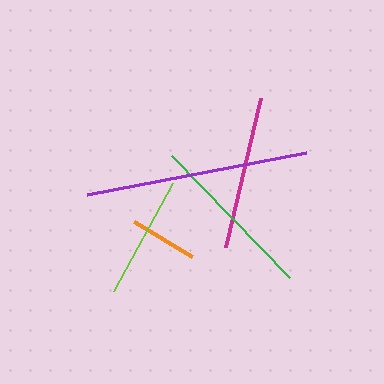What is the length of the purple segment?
The purple segment is approximately 223 pixels long.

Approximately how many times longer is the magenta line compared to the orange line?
The magenta line is approximately 2.3 times the length of the orange line.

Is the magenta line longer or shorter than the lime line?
The magenta line is longer than the lime line.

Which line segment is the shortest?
The orange line is the shortest at approximately 67 pixels.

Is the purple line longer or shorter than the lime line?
The purple line is longer than the lime line.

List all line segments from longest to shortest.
From longest to shortest: purple, green, magenta, lime, orange.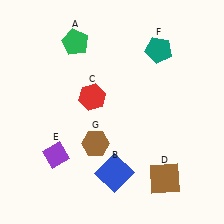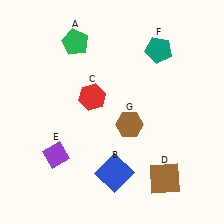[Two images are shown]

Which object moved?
The brown hexagon (G) moved right.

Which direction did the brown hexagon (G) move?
The brown hexagon (G) moved right.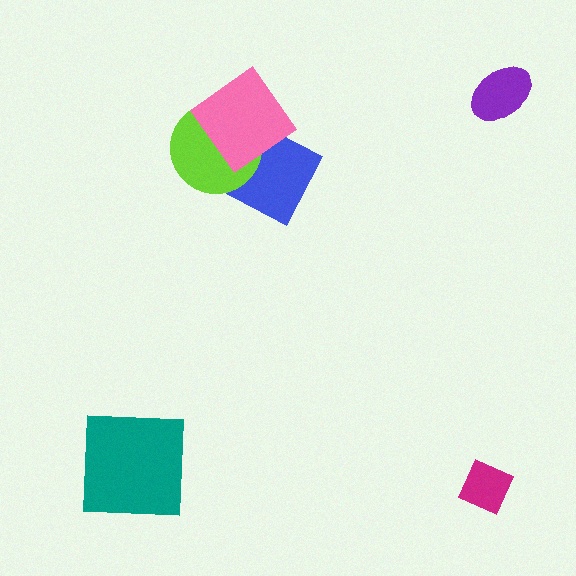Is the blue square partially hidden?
Yes, it is partially covered by another shape.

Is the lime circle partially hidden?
Yes, it is partially covered by another shape.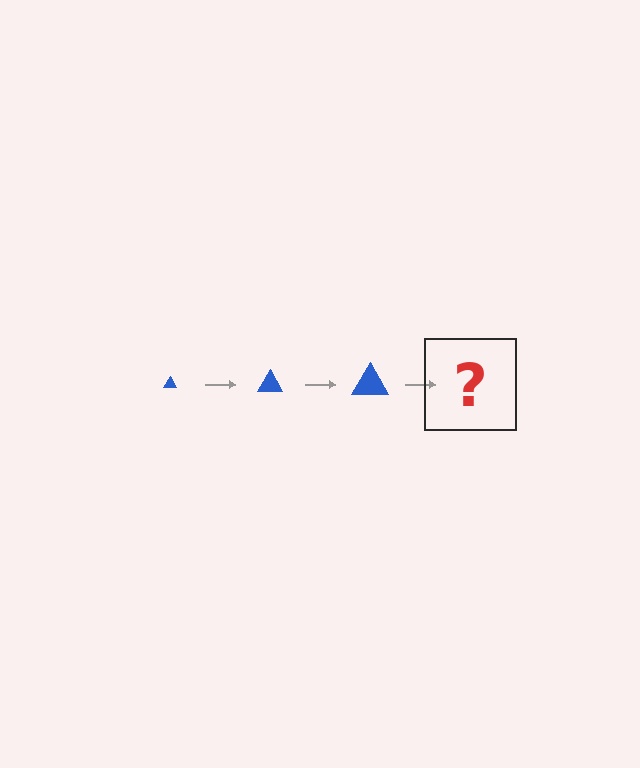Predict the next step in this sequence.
The next step is a blue triangle, larger than the previous one.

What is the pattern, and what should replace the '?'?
The pattern is that the triangle gets progressively larger each step. The '?' should be a blue triangle, larger than the previous one.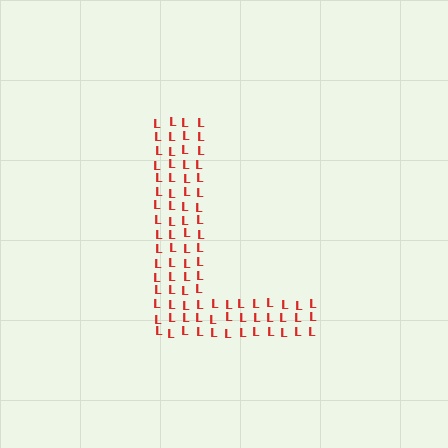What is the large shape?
The large shape is the letter L.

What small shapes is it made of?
It is made of small letter L's.